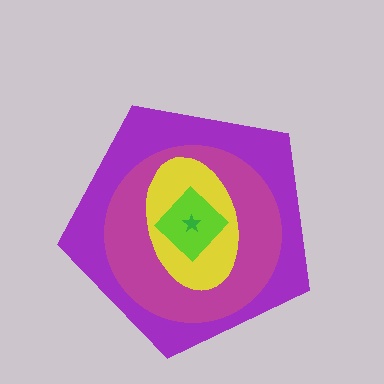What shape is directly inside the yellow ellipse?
The lime diamond.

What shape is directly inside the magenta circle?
The yellow ellipse.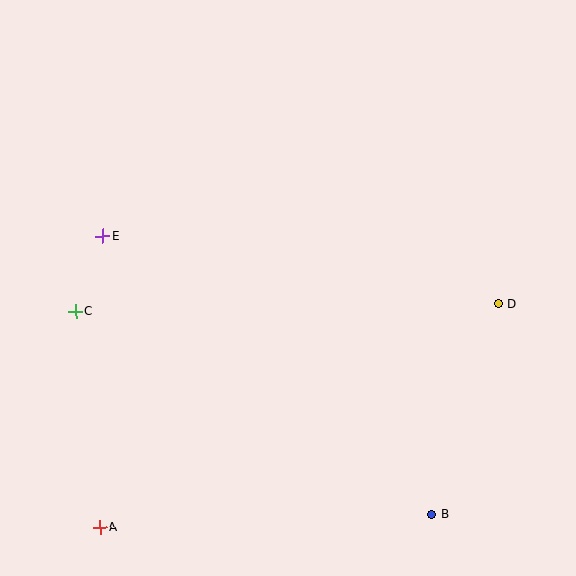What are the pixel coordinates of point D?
Point D is at (499, 304).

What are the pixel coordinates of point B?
Point B is at (432, 515).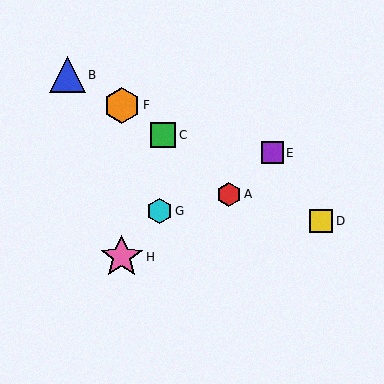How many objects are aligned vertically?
2 objects (F, H) are aligned vertically.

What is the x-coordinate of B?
Object B is at x≈67.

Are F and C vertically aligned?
No, F is at x≈122 and C is at x≈163.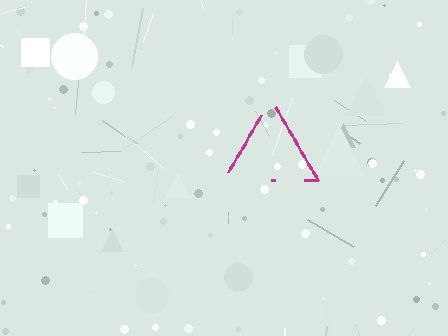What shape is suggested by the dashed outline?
The dashed outline suggests a triangle.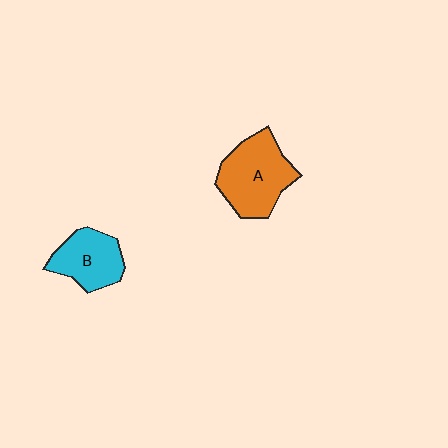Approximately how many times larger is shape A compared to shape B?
Approximately 1.4 times.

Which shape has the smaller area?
Shape B (cyan).